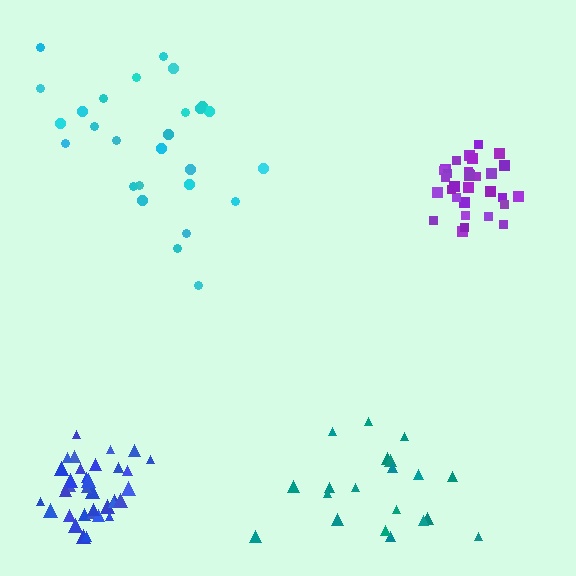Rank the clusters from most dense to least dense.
purple, blue, teal, cyan.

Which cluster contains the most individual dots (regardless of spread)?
Blue (34).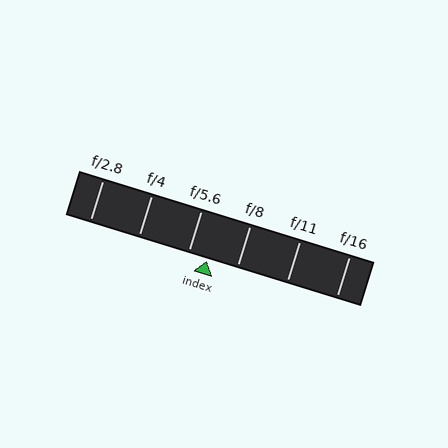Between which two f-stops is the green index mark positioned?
The index mark is between f/5.6 and f/8.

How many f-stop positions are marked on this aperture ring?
There are 6 f-stop positions marked.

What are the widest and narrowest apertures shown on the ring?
The widest aperture shown is f/2.8 and the narrowest is f/16.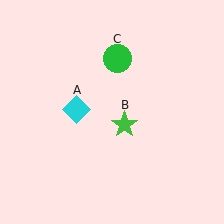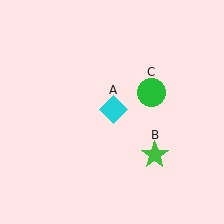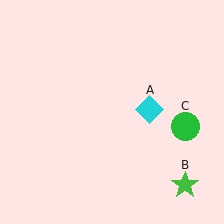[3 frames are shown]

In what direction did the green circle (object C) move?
The green circle (object C) moved down and to the right.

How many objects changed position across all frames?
3 objects changed position: cyan diamond (object A), green star (object B), green circle (object C).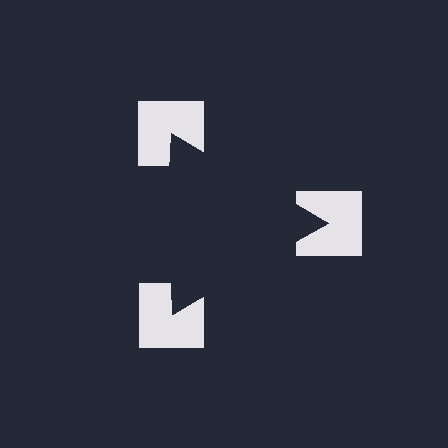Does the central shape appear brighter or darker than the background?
It typically appears slightly darker than the background, even though no actual brightness change is drawn.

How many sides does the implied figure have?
3 sides.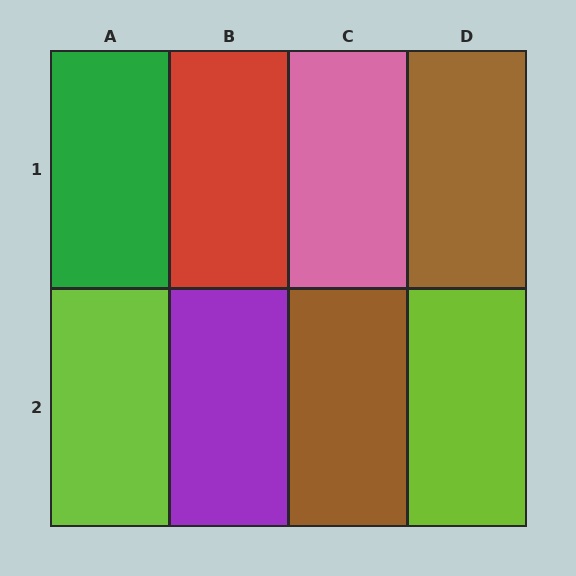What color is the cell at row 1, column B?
Red.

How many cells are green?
1 cell is green.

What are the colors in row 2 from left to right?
Lime, purple, brown, lime.